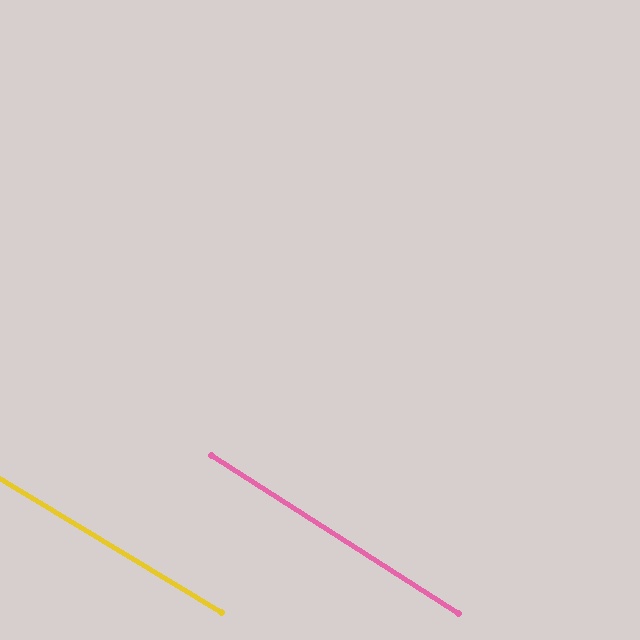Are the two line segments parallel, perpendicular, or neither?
Parallel — their directions differ by only 1.7°.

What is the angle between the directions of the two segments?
Approximately 2 degrees.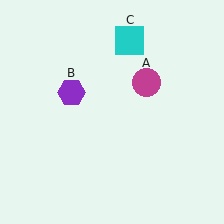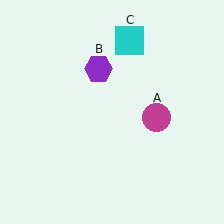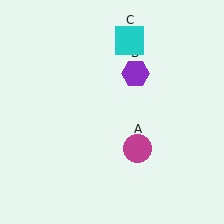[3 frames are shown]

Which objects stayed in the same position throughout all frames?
Cyan square (object C) remained stationary.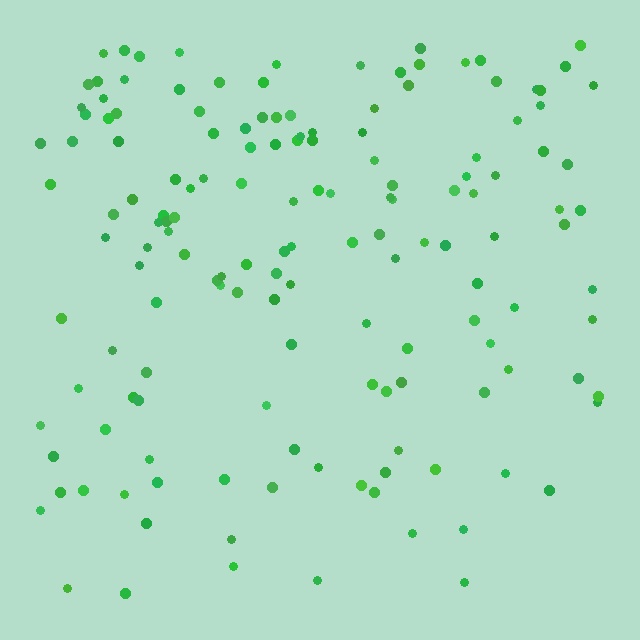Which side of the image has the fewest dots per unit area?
The bottom.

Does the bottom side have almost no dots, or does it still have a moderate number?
Still a moderate number, just noticeably fewer than the top.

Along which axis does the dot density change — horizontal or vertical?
Vertical.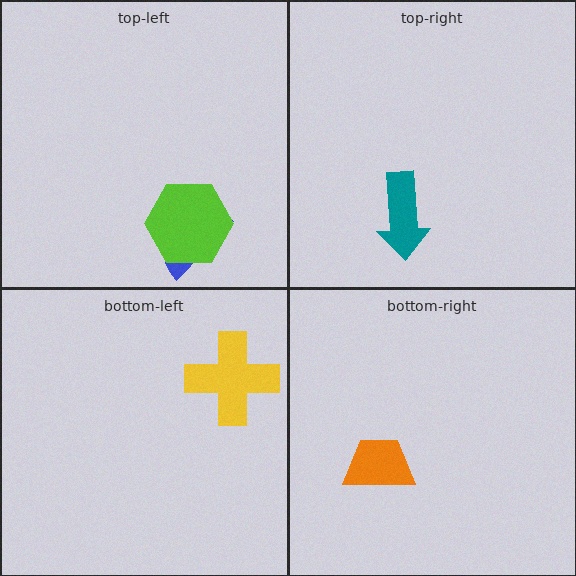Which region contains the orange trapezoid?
The bottom-right region.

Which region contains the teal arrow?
The top-right region.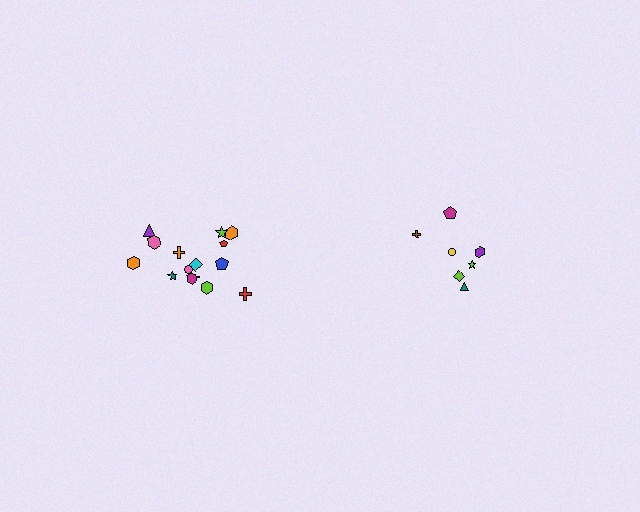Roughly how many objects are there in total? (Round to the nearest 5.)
Roughly 20 objects in total.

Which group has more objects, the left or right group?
The left group.